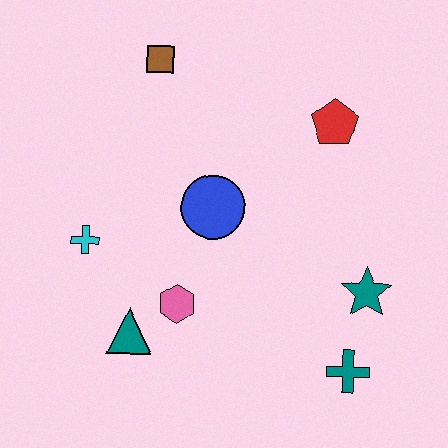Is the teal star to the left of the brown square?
No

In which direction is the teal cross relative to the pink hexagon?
The teal cross is to the right of the pink hexagon.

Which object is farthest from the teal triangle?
The red pentagon is farthest from the teal triangle.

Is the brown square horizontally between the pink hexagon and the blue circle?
No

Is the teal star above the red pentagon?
No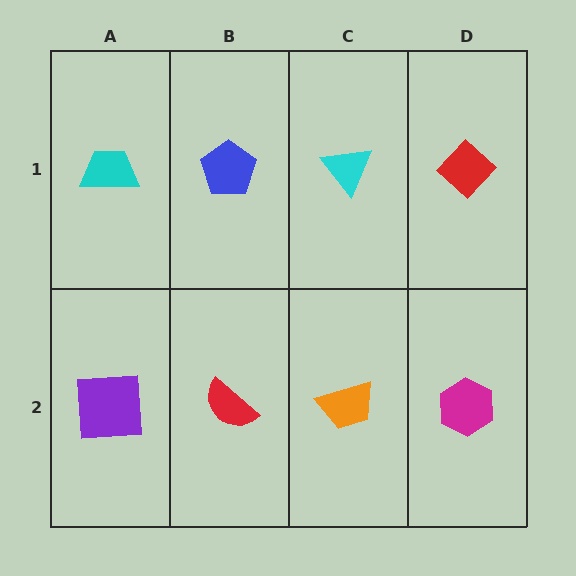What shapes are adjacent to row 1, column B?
A red semicircle (row 2, column B), a cyan trapezoid (row 1, column A), a cyan triangle (row 1, column C).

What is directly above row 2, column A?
A cyan trapezoid.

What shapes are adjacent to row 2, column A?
A cyan trapezoid (row 1, column A), a red semicircle (row 2, column B).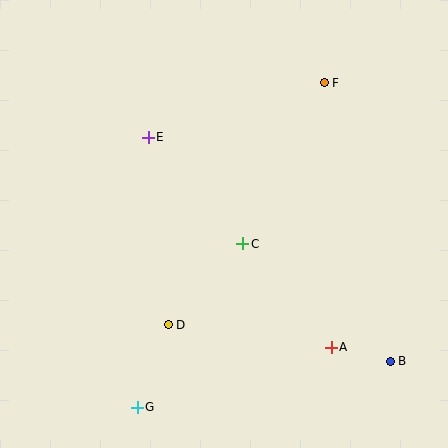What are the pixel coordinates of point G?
Point G is at (137, 407).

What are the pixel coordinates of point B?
Point B is at (390, 361).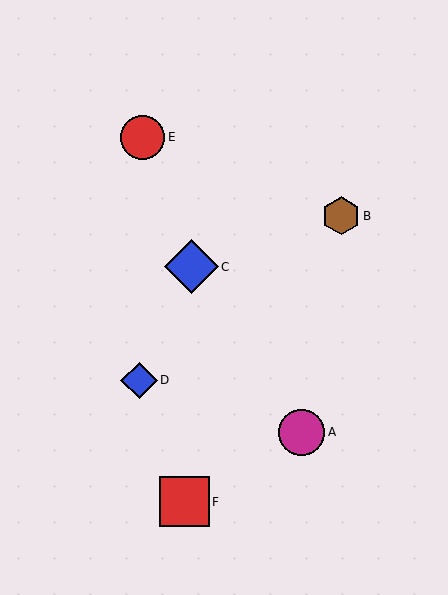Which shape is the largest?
The blue diamond (labeled C) is the largest.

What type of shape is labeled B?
Shape B is a brown hexagon.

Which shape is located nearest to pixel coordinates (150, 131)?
The red circle (labeled E) at (143, 137) is nearest to that location.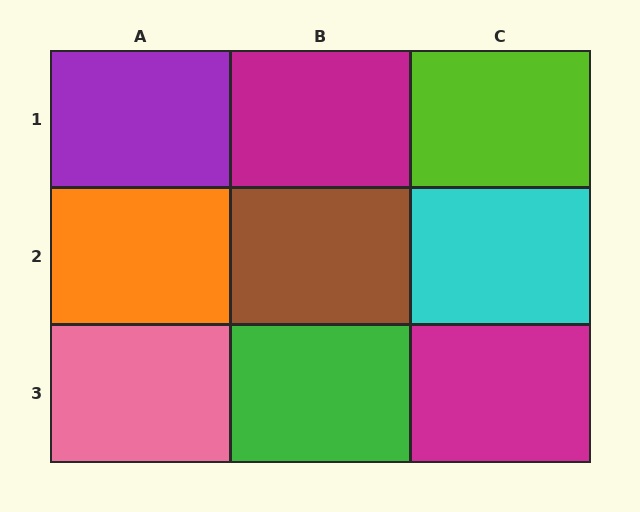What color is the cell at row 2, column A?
Orange.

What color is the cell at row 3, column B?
Green.